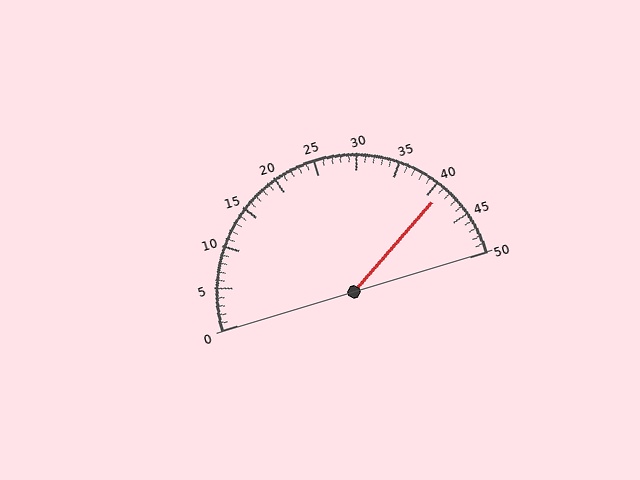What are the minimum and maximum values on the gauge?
The gauge ranges from 0 to 50.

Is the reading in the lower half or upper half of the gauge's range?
The reading is in the upper half of the range (0 to 50).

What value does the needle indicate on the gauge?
The needle indicates approximately 41.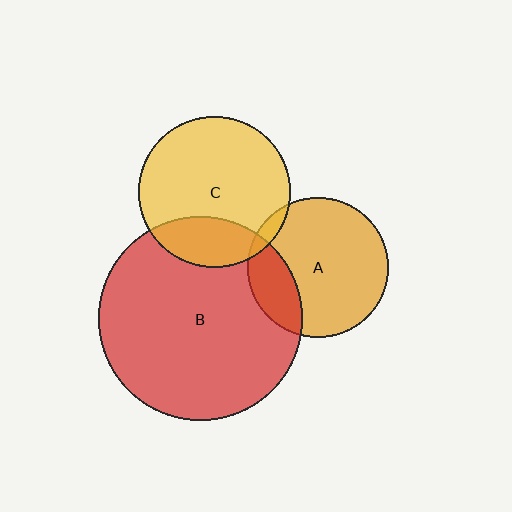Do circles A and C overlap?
Yes.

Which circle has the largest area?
Circle B (red).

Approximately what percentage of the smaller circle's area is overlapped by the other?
Approximately 5%.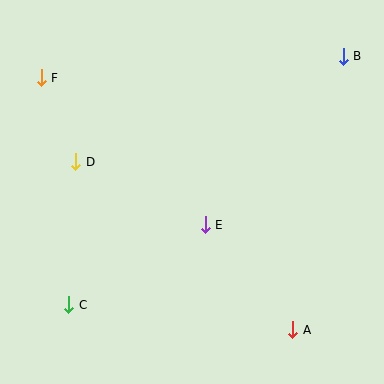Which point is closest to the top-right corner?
Point B is closest to the top-right corner.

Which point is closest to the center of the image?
Point E at (205, 225) is closest to the center.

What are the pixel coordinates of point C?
Point C is at (69, 305).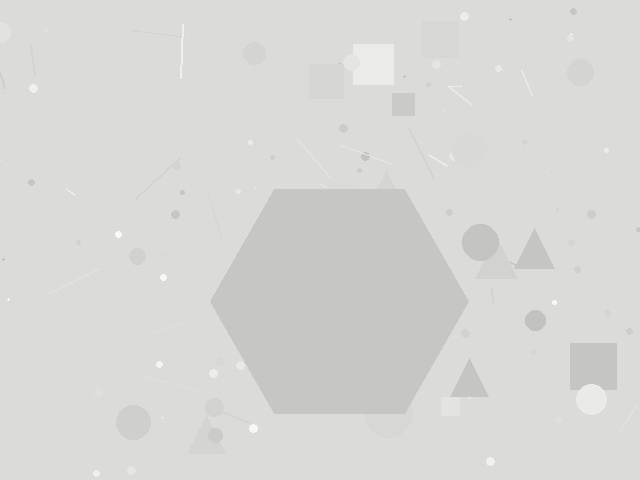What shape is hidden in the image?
A hexagon is hidden in the image.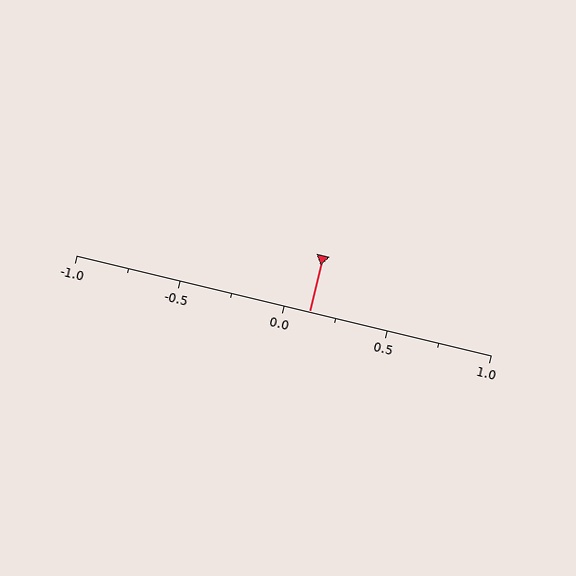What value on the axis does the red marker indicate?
The marker indicates approximately 0.12.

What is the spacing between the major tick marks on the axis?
The major ticks are spaced 0.5 apart.